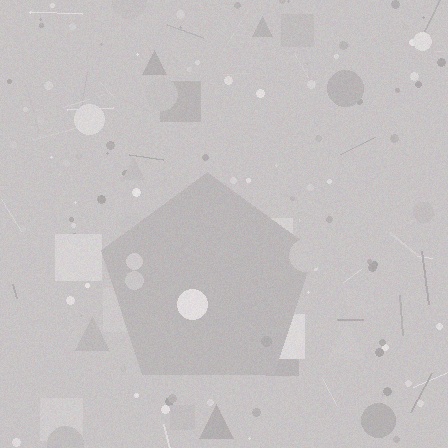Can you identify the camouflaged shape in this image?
The camouflaged shape is a pentagon.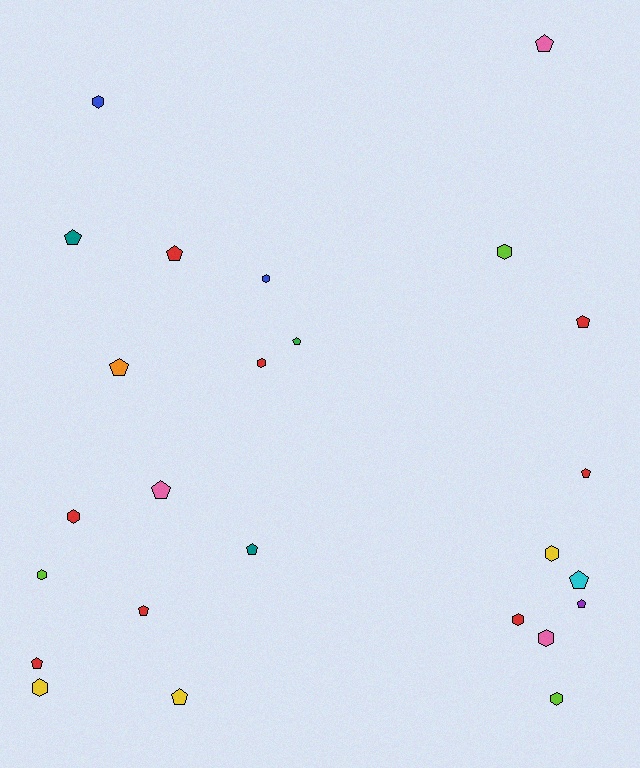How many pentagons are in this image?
There are 14 pentagons.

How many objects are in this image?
There are 25 objects.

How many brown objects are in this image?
There are no brown objects.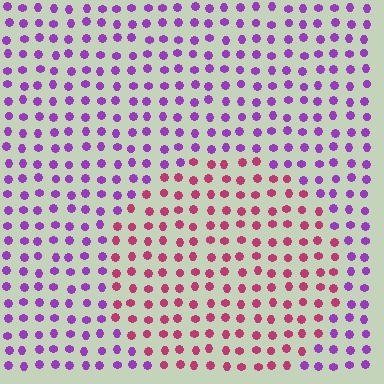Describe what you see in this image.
The image is filled with small purple elements in a uniform arrangement. A circle-shaped region is visible where the elements are tinted to a slightly different hue, forming a subtle color boundary.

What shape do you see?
I see a circle.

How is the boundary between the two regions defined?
The boundary is defined purely by a slight shift in hue (about 51 degrees). Spacing, size, and orientation are identical on both sides.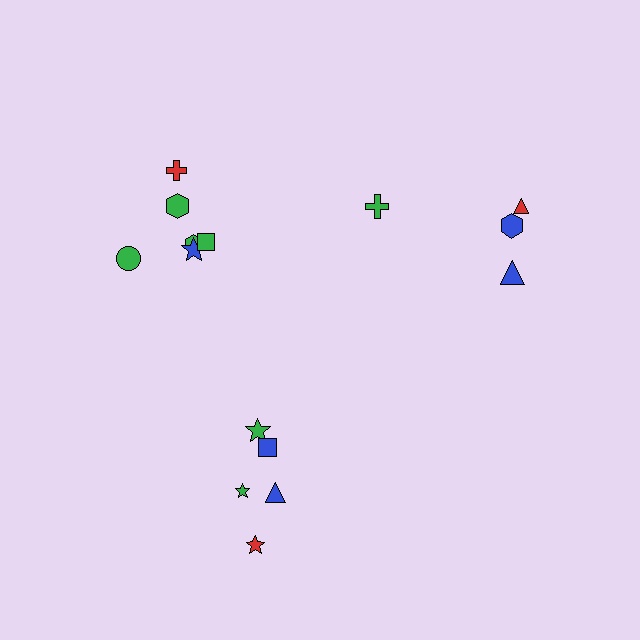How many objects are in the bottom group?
There are 5 objects.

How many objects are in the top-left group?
There are 6 objects.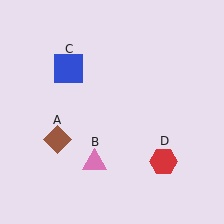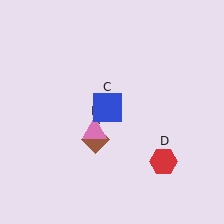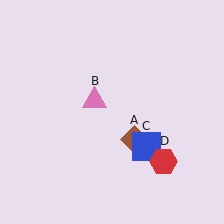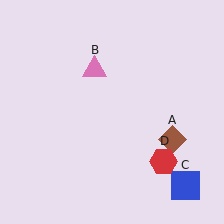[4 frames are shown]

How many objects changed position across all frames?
3 objects changed position: brown diamond (object A), pink triangle (object B), blue square (object C).